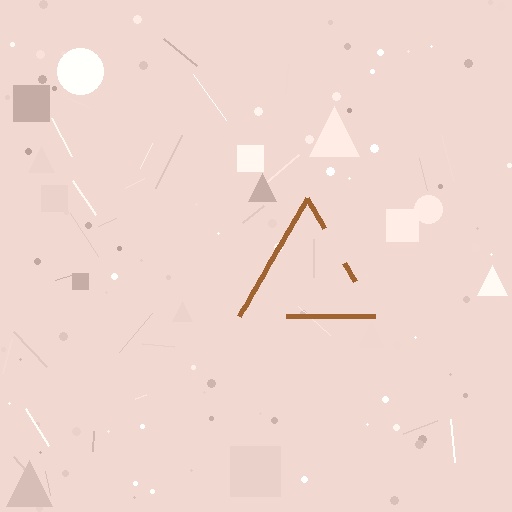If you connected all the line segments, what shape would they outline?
They would outline a triangle.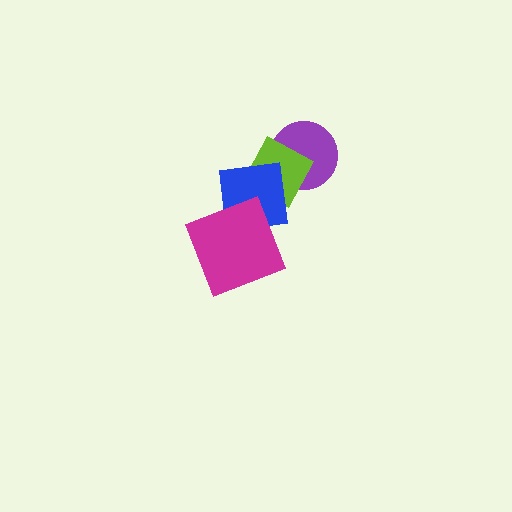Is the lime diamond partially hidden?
Yes, it is partially covered by another shape.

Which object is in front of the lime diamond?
The blue square is in front of the lime diamond.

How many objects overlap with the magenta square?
1 object overlaps with the magenta square.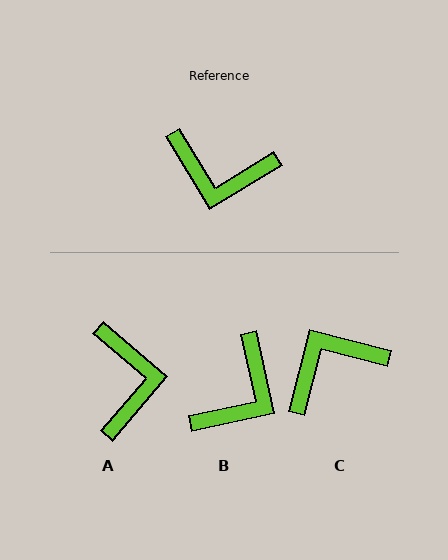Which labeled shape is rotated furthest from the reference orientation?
C, about 135 degrees away.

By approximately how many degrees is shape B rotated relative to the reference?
Approximately 71 degrees counter-clockwise.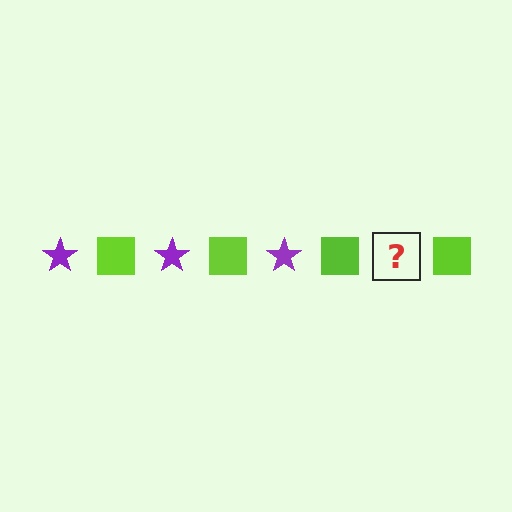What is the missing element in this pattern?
The missing element is a purple star.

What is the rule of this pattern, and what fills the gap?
The rule is that the pattern alternates between purple star and lime square. The gap should be filled with a purple star.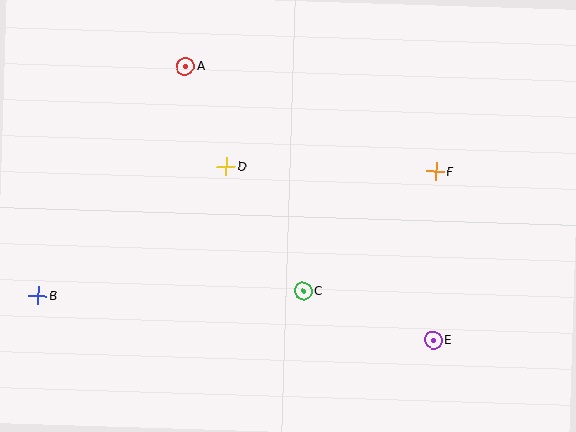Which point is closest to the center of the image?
Point C at (303, 291) is closest to the center.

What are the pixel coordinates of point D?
Point D is at (226, 166).